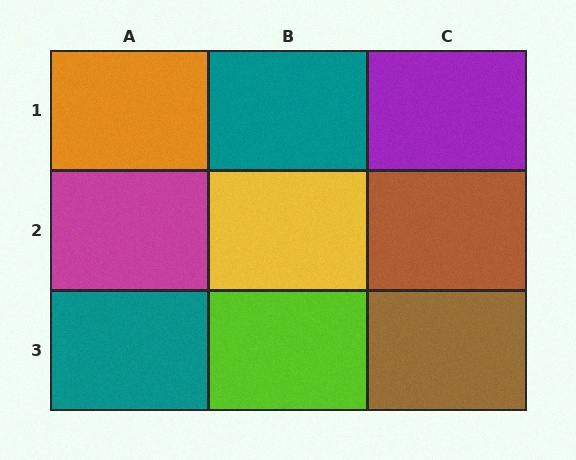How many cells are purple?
1 cell is purple.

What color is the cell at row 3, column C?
Brown.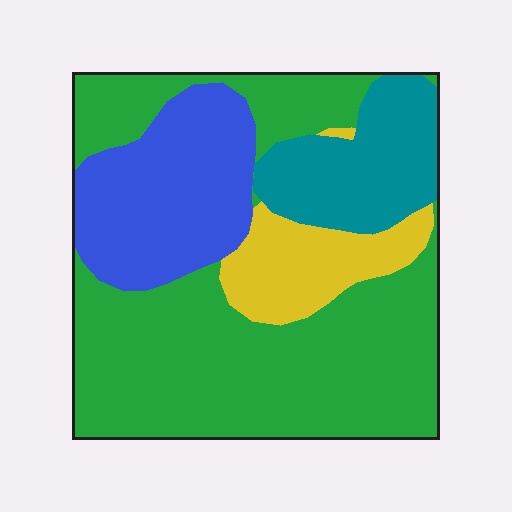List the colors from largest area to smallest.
From largest to smallest: green, blue, teal, yellow.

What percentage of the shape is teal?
Teal covers about 15% of the shape.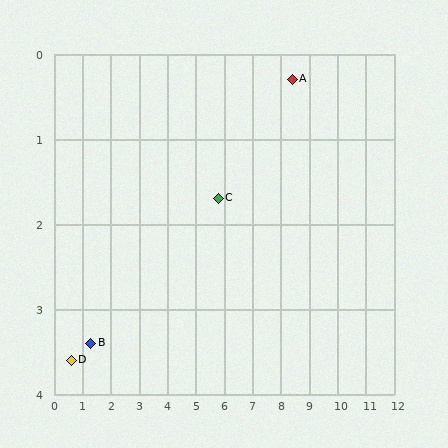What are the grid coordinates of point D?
Point D is at approximately (0.6, 3.6).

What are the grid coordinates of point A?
Point A is at approximately (8.4, 0.3).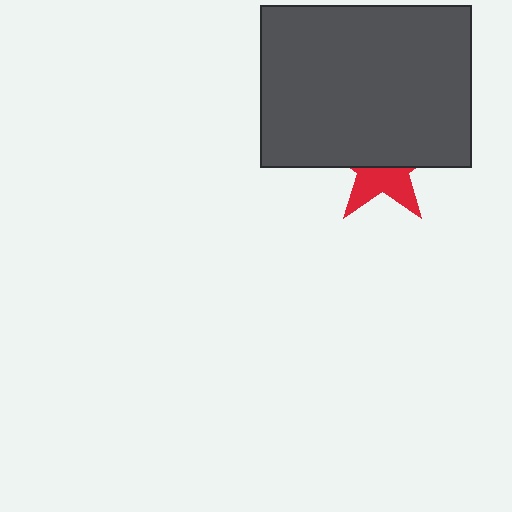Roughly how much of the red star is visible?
A small part of it is visible (roughly 42%).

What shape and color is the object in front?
The object in front is a dark gray rectangle.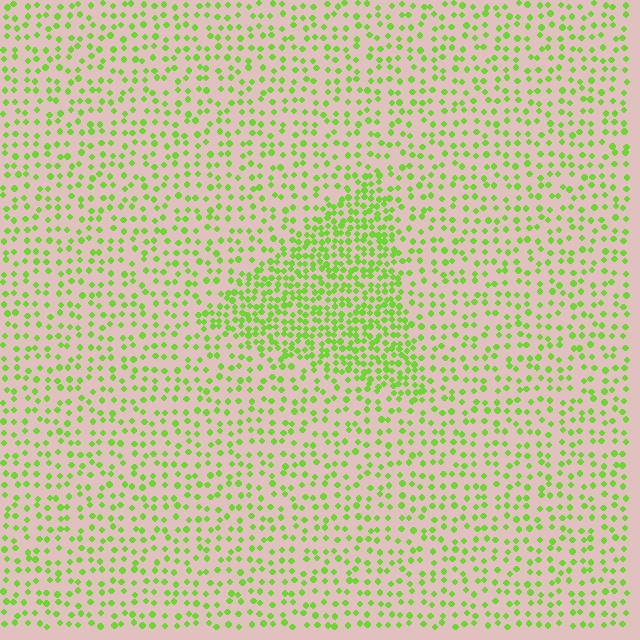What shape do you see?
I see a triangle.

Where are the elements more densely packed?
The elements are more densely packed inside the triangle boundary.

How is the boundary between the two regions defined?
The boundary is defined by a change in element density (approximately 2.2x ratio). All elements are the same color, size, and shape.